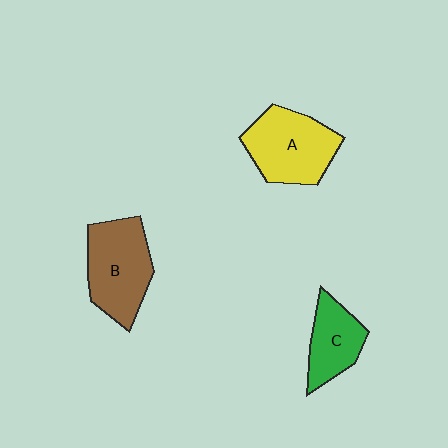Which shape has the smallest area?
Shape C (green).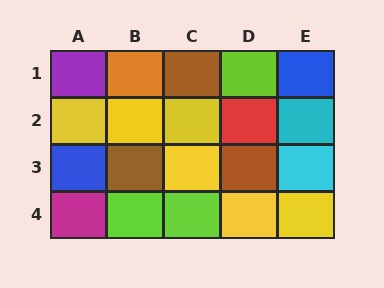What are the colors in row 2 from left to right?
Yellow, yellow, yellow, red, cyan.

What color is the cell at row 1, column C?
Brown.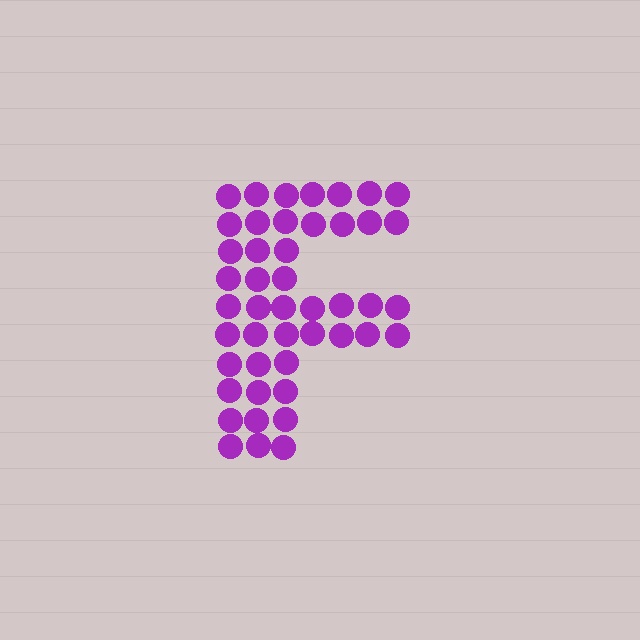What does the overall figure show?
The overall figure shows the letter F.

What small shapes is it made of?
It is made of small circles.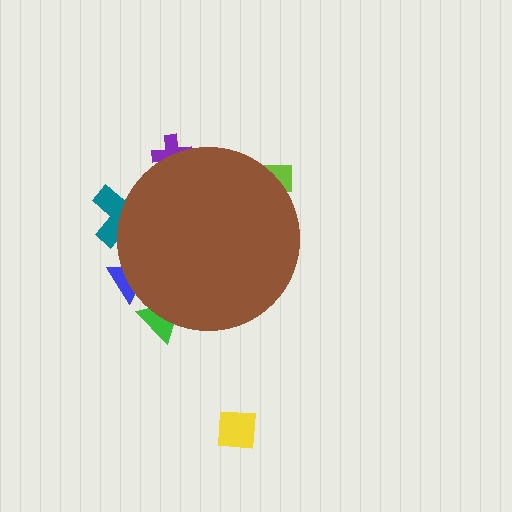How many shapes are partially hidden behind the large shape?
5 shapes are partially hidden.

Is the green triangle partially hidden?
Yes, the green triangle is partially hidden behind the brown circle.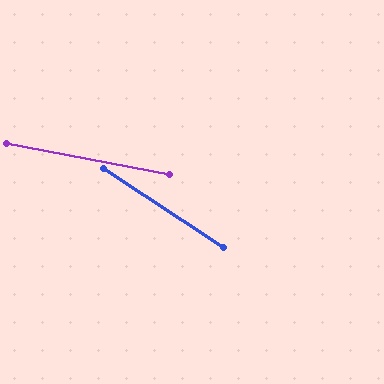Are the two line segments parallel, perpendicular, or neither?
Neither parallel nor perpendicular — they differ by about 23°.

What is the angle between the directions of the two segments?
Approximately 23 degrees.